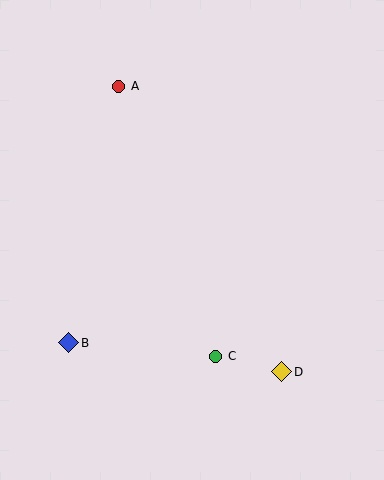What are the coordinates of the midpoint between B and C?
The midpoint between B and C is at (142, 349).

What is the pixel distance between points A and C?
The distance between A and C is 287 pixels.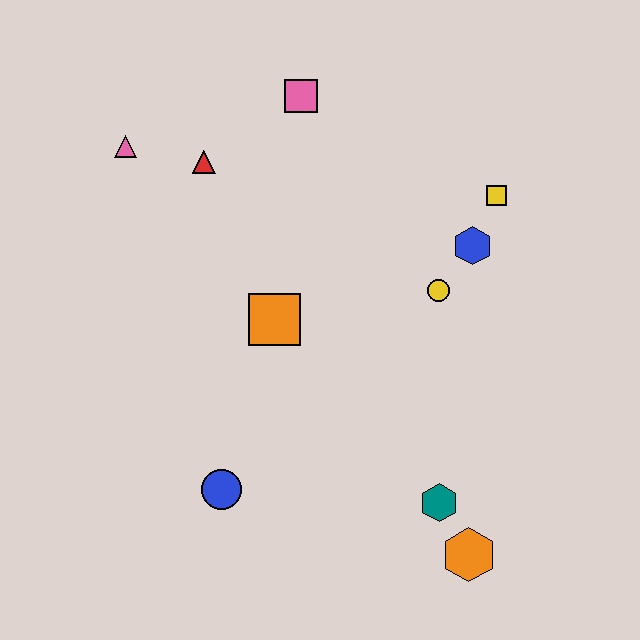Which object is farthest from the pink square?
The orange hexagon is farthest from the pink square.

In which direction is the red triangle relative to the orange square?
The red triangle is above the orange square.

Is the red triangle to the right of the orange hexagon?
No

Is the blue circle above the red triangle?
No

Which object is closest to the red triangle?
The pink triangle is closest to the red triangle.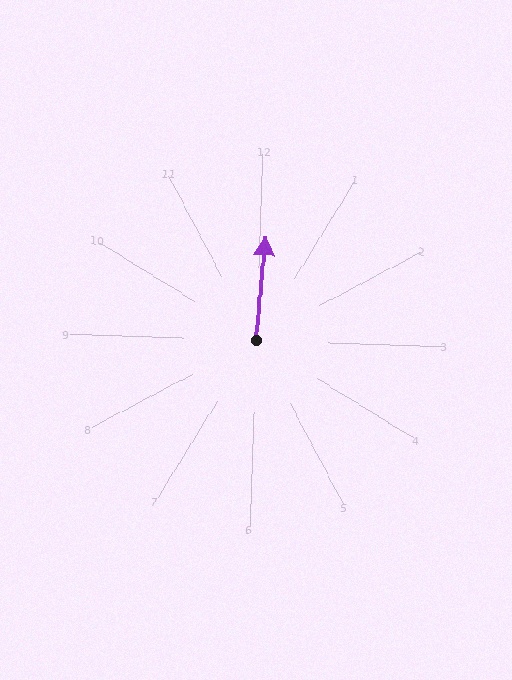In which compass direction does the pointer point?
North.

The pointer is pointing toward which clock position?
Roughly 12 o'clock.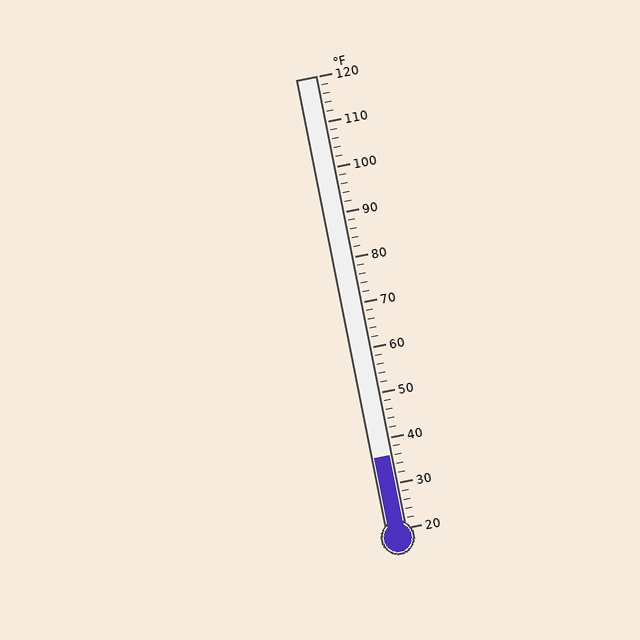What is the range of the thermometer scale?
The thermometer scale ranges from 20°F to 120°F.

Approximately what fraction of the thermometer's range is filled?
The thermometer is filled to approximately 15% of its range.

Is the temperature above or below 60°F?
The temperature is below 60°F.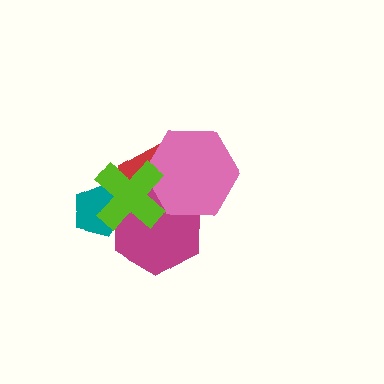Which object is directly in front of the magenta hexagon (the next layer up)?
The pink hexagon is directly in front of the magenta hexagon.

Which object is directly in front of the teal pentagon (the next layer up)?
The red hexagon is directly in front of the teal pentagon.